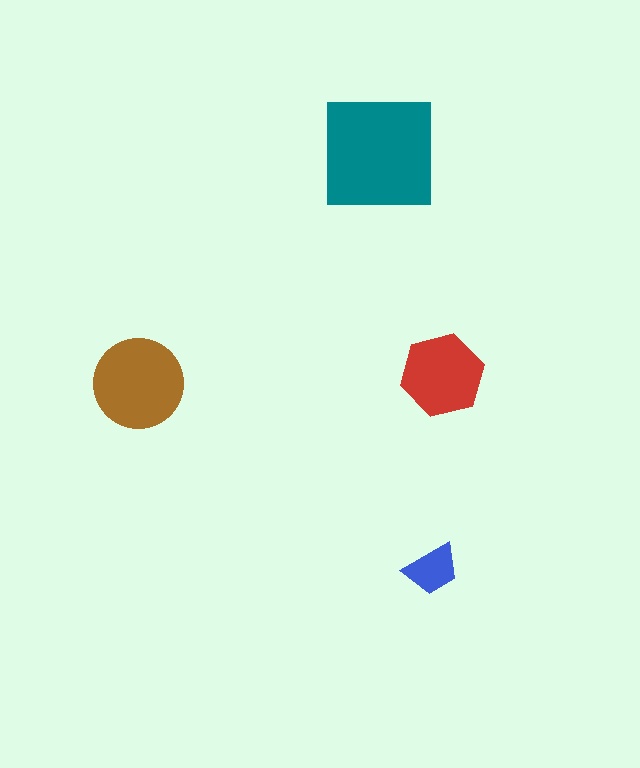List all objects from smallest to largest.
The blue trapezoid, the red hexagon, the brown circle, the teal square.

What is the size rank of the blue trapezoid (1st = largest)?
4th.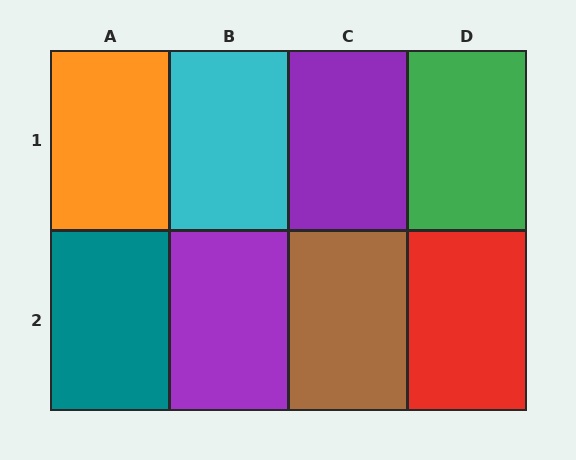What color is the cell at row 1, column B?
Cyan.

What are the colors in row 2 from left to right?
Teal, purple, brown, red.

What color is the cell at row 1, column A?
Orange.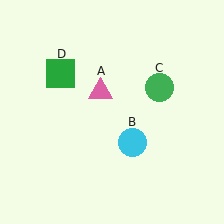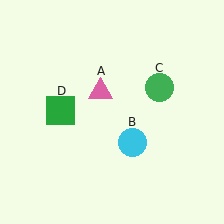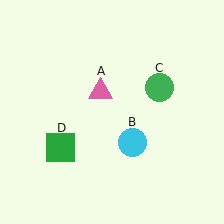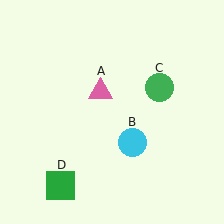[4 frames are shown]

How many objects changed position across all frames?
1 object changed position: green square (object D).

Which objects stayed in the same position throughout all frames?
Pink triangle (object A) and cyan circle (object B) and green circle (object C) remained stationary.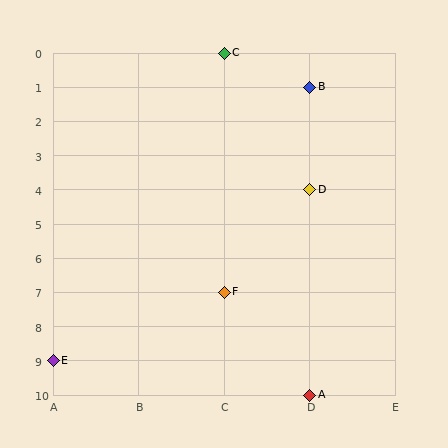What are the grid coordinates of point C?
Point C is at grid coordinates (C, 0).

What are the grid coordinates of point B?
Point B is at grid coordinates (D, 1).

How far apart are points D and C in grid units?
Points D and C are 1 column and 4 rows apart (about 4.1 grid units diagonally).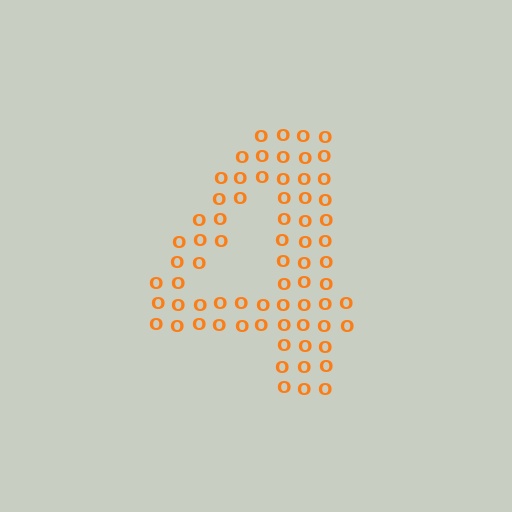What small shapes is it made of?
It is made of small letter O's.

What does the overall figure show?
The overall figure shows the digit 4.